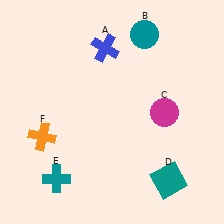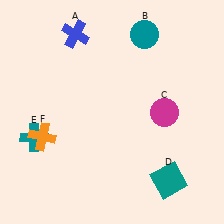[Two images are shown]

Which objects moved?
The objects that moved are: the blue cross (A), the teal cross (E).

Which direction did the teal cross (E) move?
The teal cross (E) moved up.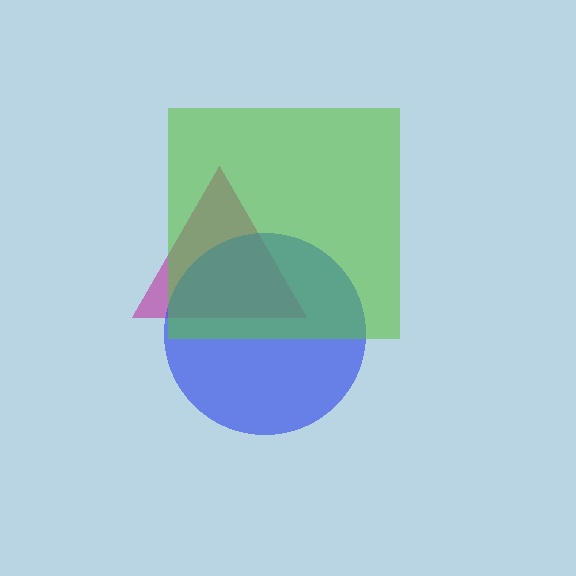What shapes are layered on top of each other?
The layered shapes are: a magenta triangle, a blue circle, a lime square.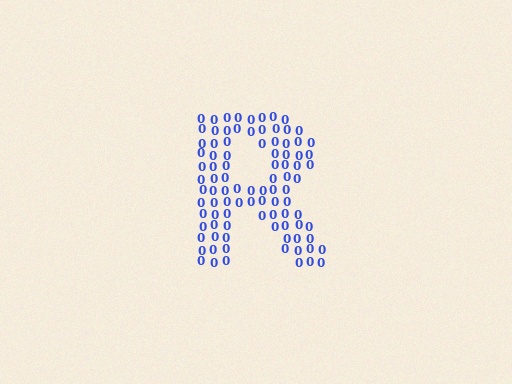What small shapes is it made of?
It is made of small digit 0's.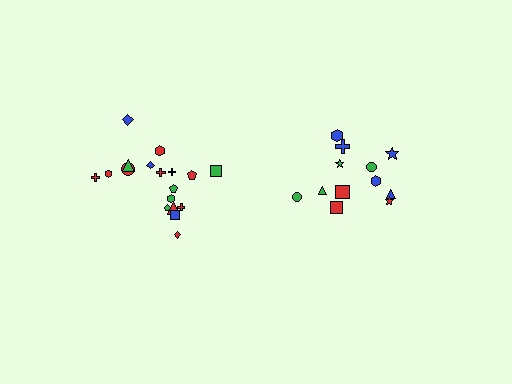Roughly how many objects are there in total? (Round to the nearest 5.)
Roughly 30 objects in total.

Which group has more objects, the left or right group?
The left group.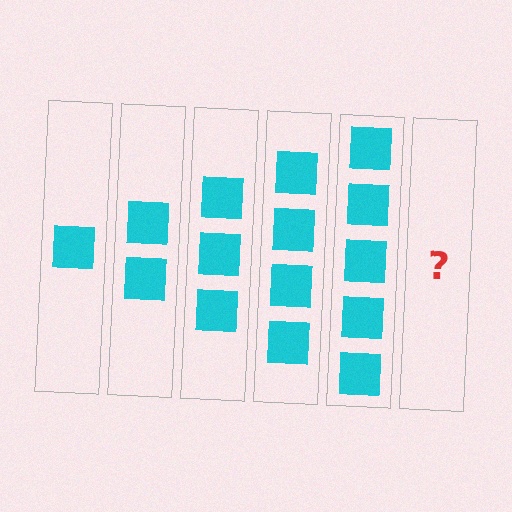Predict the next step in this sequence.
The next step is 6 squares.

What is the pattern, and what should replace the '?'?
The pattern is that each step adds one more square. The '?' should be 6 squares.